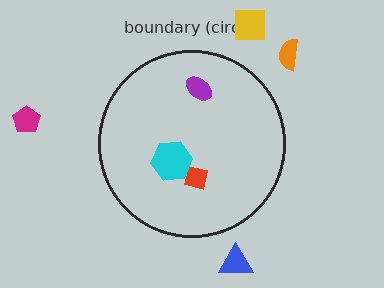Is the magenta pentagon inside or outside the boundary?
Outside.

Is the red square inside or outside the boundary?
Inside.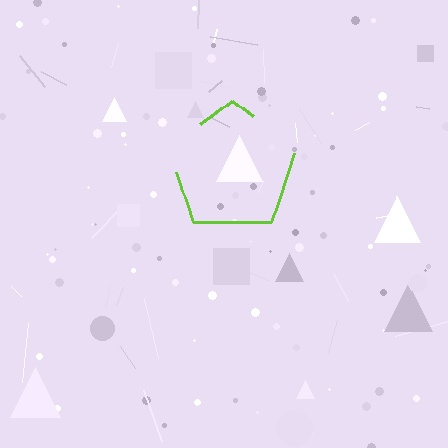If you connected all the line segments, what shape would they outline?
They would outline a pentagon.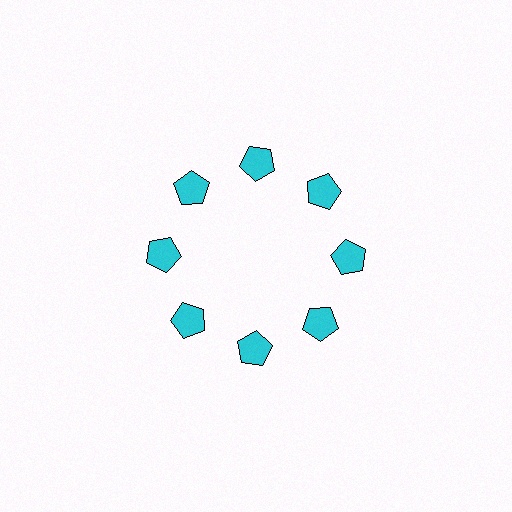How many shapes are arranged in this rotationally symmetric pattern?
There are 8 shapes, arranged in 8 groups of 1.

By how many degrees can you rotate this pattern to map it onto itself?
The pattern maps onto itself every 45 degrees of rotation.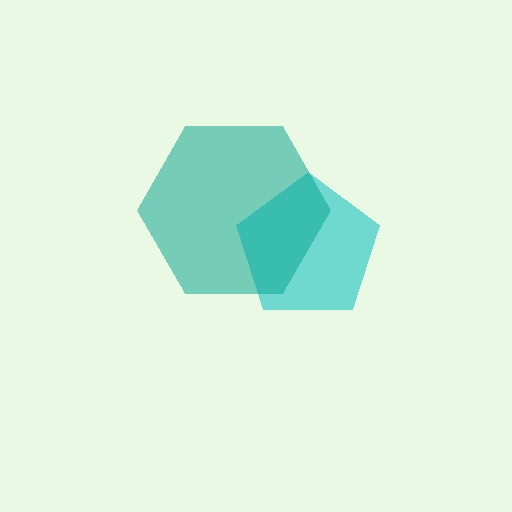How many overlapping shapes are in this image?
There are 2 overlapping shapes in the image.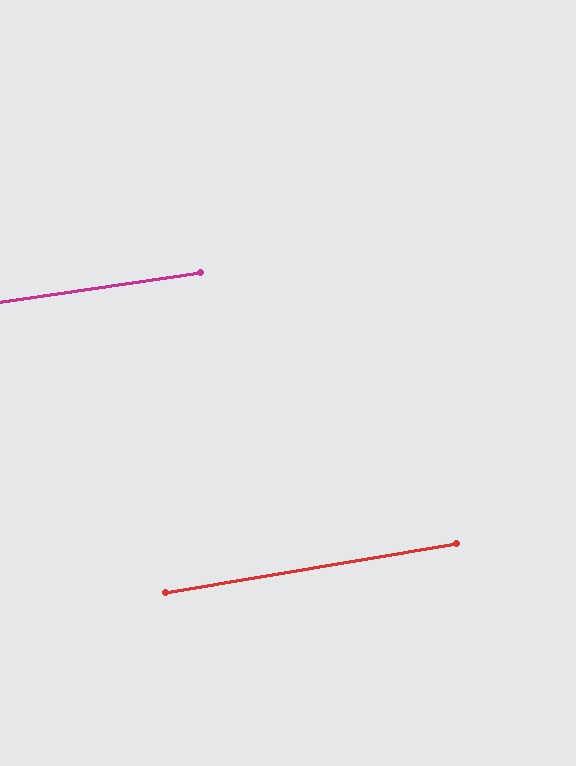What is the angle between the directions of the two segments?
Approximately 1 degree.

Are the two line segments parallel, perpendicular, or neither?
Parallel — their directions differ by only 1.3°.